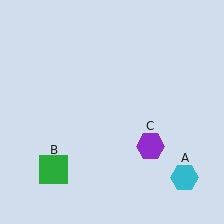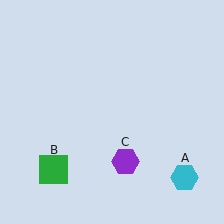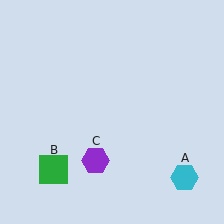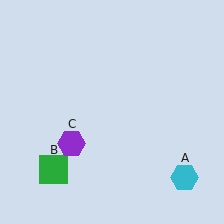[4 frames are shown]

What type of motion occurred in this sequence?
The purple hexagon (object C) rotated clockwise around the center of the scene.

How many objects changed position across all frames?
1 object changed position: purple hexagon (object C).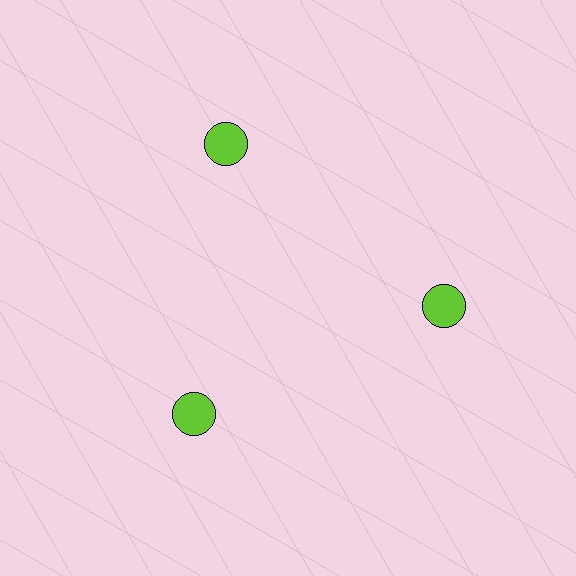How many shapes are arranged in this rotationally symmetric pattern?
There are 3 shapes, arranged in 3 groups of 1.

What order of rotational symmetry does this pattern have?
This pattern has 3-fold rotational symmetry.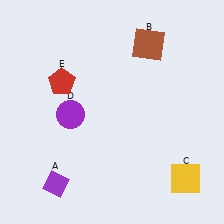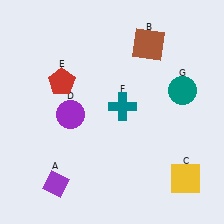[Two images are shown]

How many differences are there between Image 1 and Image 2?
There are 2 differences between the two images.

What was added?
A teal cross (F), a teal circle (G) were added in Image 2.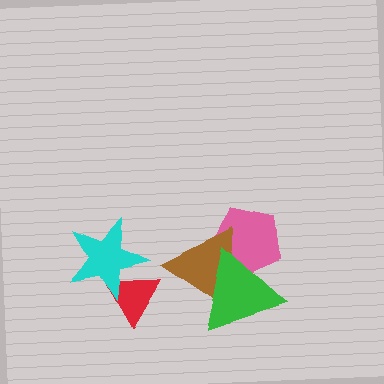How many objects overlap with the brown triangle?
2 objects overlap with the brown triangle.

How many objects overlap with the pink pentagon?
2 objects overlap with the pink pentagon.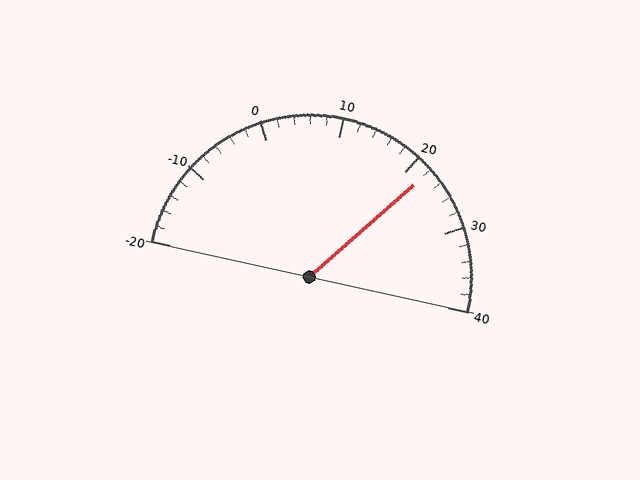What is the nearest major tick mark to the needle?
The nearest major tick mark is 20.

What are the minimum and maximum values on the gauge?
The gauge ranges from -20 to 40.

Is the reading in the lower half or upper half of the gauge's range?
The reading is in the upper half of the range (-20 to 40).